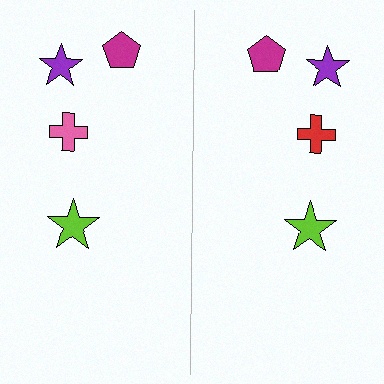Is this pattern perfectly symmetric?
No, the pattern is not perfectly symmetric. The red cross on the right side breaks the symmetry — its mirror counterpart is pink.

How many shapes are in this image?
There are 8 shapes in this image.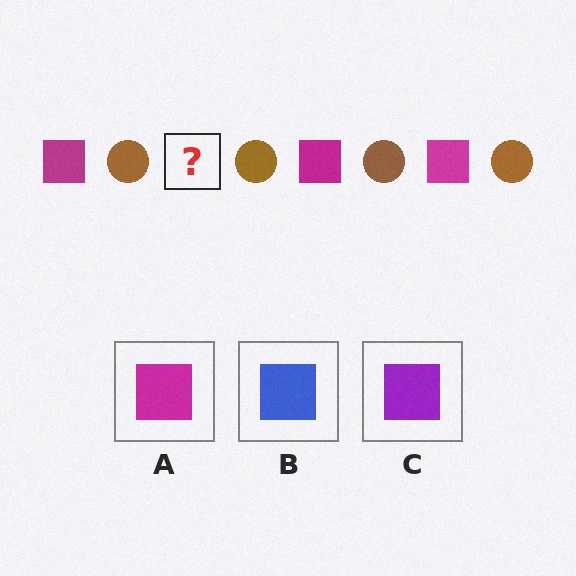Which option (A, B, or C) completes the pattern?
A.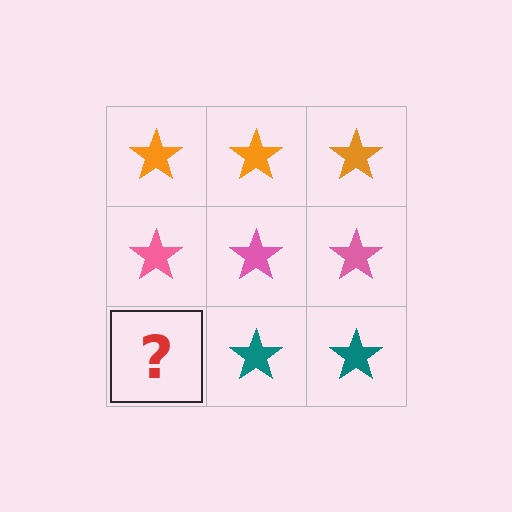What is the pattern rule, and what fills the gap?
The rule is that each row has a consistent color. The gap should be filled with a teal star.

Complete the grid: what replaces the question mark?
The question mark should be replaced with a teal star.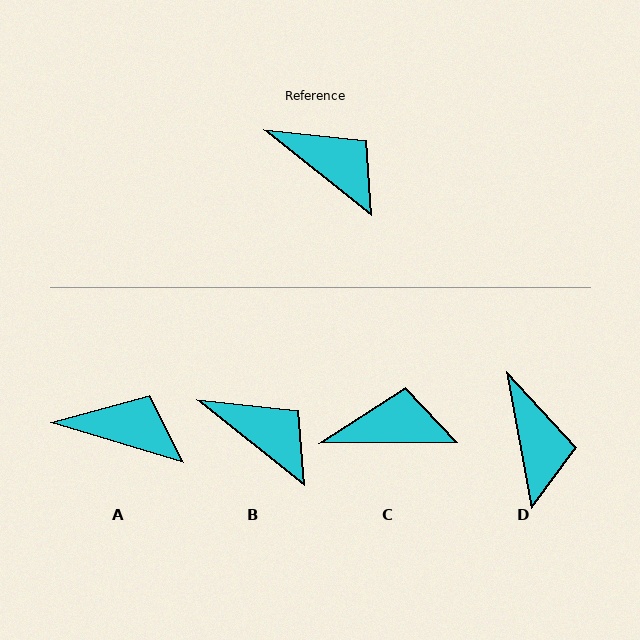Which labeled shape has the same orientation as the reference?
B.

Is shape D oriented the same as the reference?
No, it is off by about 41 degrees.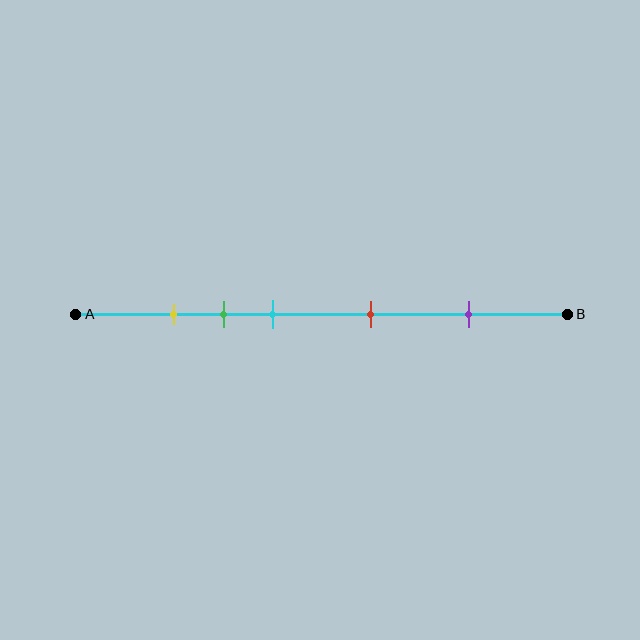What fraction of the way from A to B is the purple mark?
The purple mark is approximately 80% (0.8) of the way from A to B.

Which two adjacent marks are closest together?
The yellow and green marks are the closest adjacent pair.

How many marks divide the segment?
There are 5 marks dividing the segment.